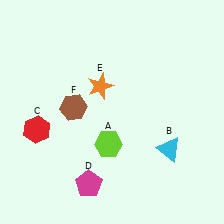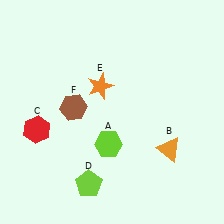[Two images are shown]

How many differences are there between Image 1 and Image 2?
There are 2 differences between the two images.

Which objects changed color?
B changed from cyan to orange. D changed from magenta to lime.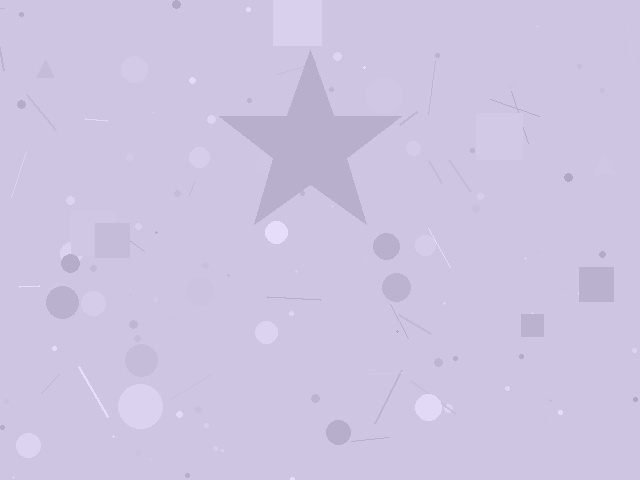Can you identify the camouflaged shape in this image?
The camouflaged shape is a star.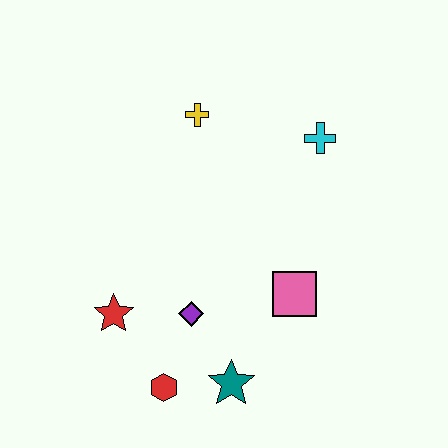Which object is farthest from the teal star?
The yellow cross is farthest from the teal star.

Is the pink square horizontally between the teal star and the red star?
No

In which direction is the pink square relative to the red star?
The pink square is to the right of the red star.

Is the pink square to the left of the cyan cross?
Yes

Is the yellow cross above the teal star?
Yes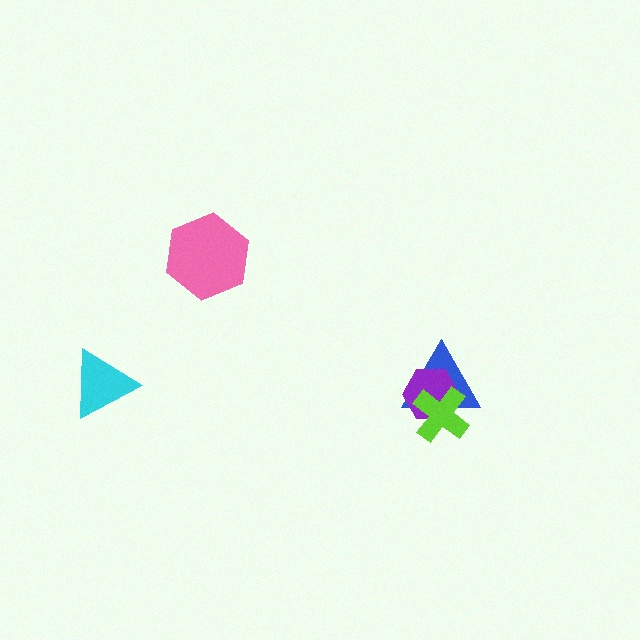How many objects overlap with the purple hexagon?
2 objects overlap with the purple hexagon.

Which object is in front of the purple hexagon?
The lime cross is in front of the purple hexagon.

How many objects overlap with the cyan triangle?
0 objects overlap with the cyan triangle.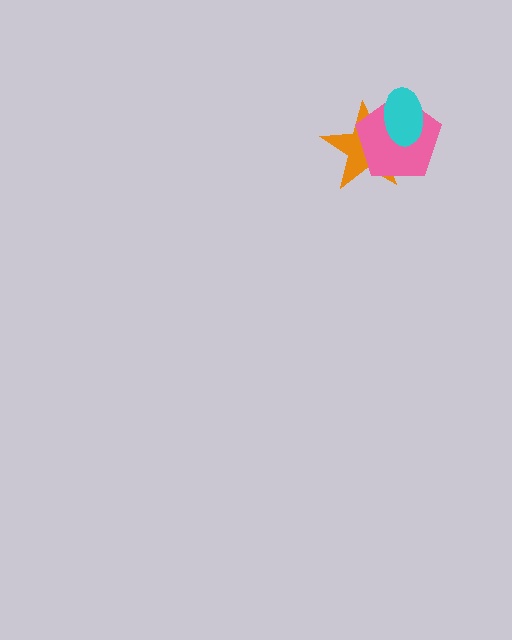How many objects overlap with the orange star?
2 objects overlap with the orange star.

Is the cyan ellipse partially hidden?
No, no other shape covers it.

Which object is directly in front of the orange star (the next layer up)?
The pink pentagon is directly in front of the orange star.